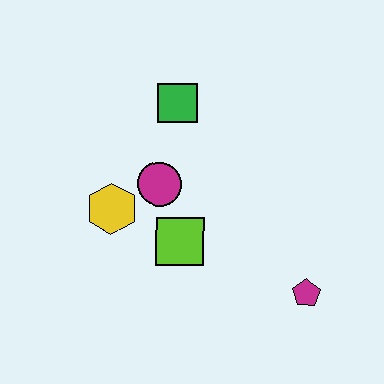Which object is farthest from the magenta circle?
The magenta pentagon is farthest from the magenta circle.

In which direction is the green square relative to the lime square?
The green square is above the lime square.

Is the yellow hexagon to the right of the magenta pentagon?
No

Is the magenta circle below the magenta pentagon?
No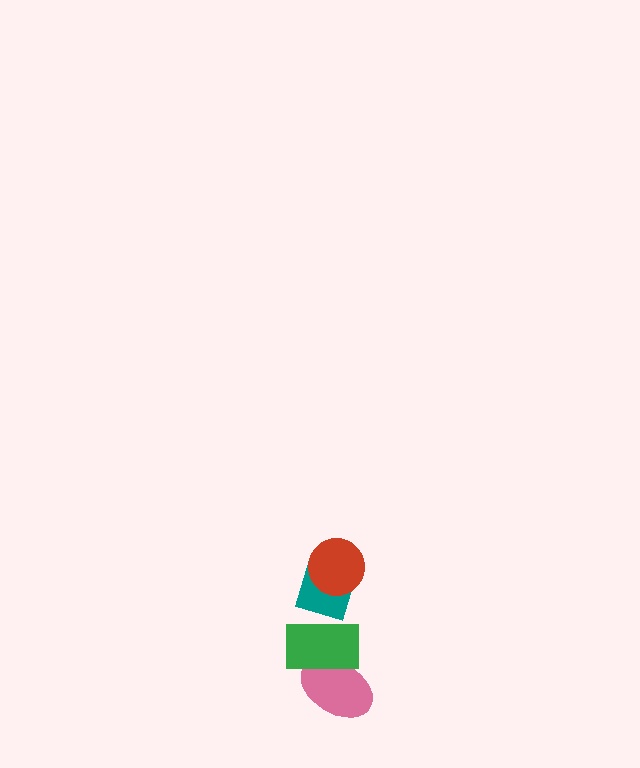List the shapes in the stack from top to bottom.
From top to bottom: the red circle, the teal diamond, the green rectangle, the pink ellipse.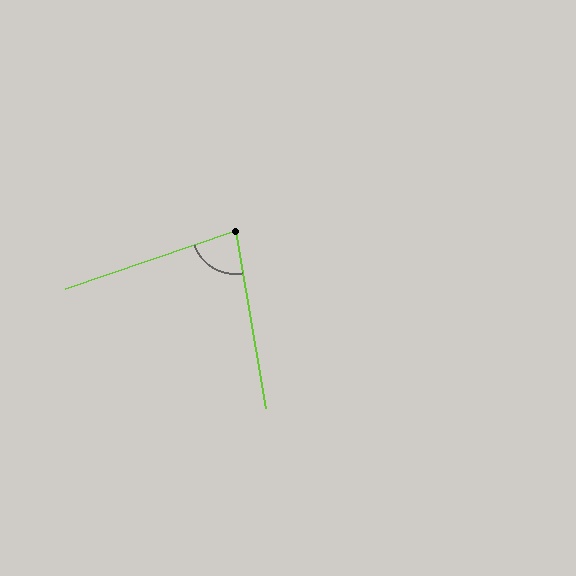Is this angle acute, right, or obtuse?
It is acute.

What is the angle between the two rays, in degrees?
Approximately 80 degrees.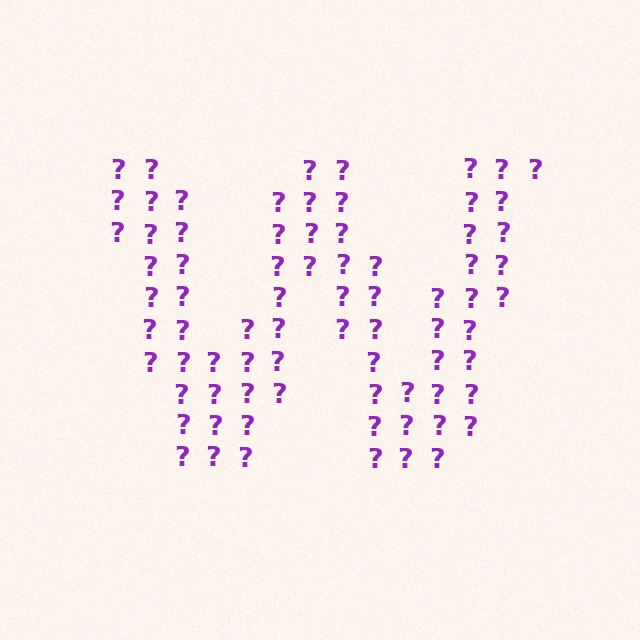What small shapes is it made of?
It is made of small question marks.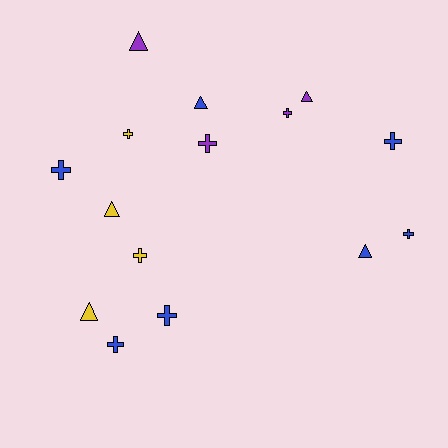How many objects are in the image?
There are 15 objects.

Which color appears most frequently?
Blue, with 7 objects.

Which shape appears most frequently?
Cross, with 9 objects.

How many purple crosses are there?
There are 2 purple crosses.